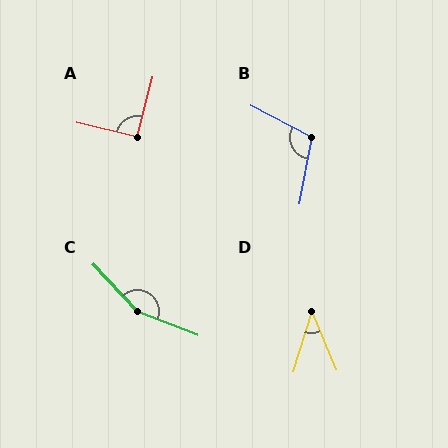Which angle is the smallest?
D, at approximately 40 degrees.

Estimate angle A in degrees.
Approximately 90 degrees.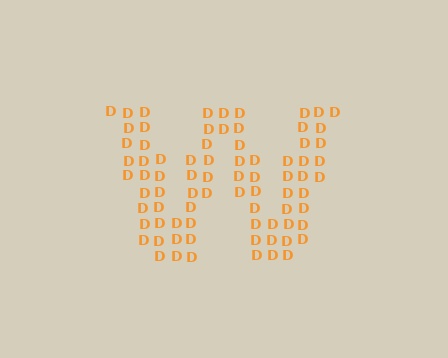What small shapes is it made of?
It is made of small letter D's.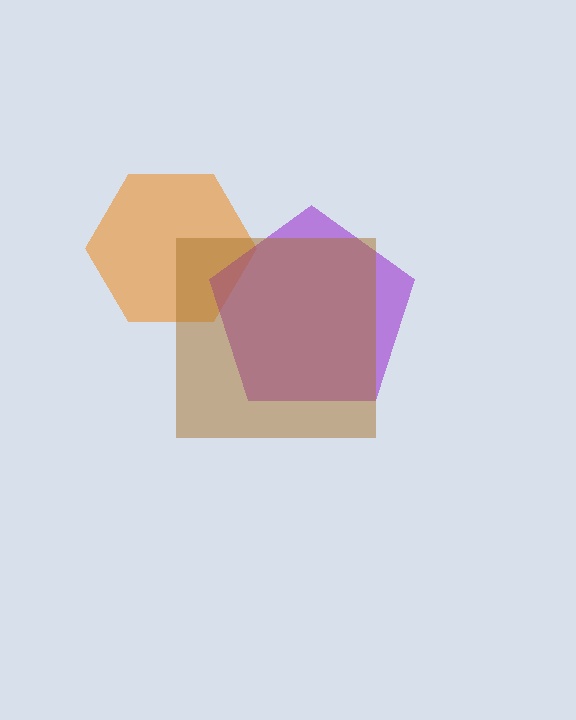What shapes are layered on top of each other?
The layered shapes are: an orange hexagon, a purple pentagon, a brown square.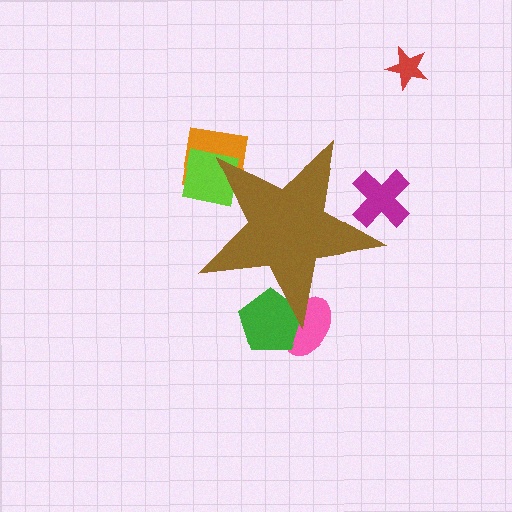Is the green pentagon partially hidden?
Yes, the green pentagon is partially hidden behind the brown star.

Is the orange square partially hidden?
Yes, the orange square is partially hidden behind the brown star.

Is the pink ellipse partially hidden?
Yes, the pink ellipse is partially hidden behind the brown star.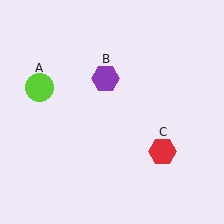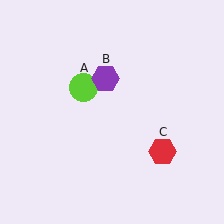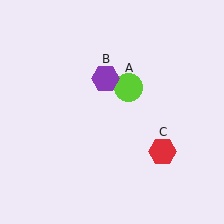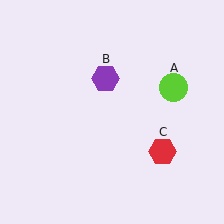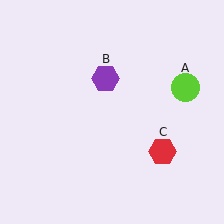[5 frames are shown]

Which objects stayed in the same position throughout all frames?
Purple hexagon (object B) and red hexagon (object C) remained stationary.